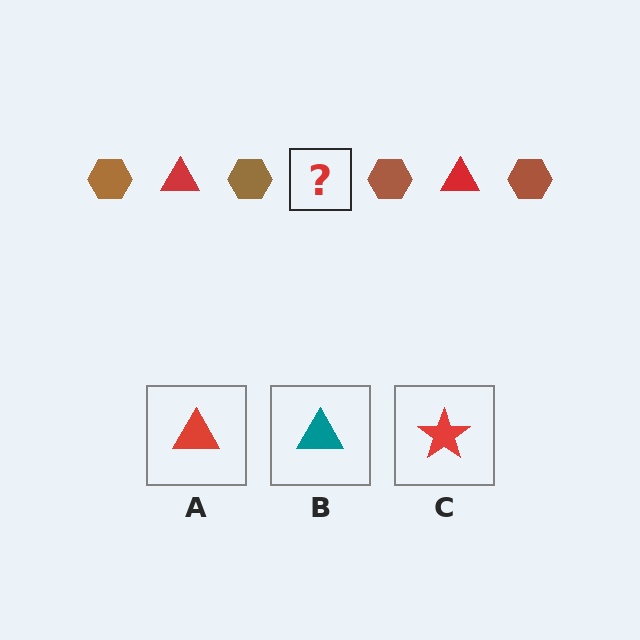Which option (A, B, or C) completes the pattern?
A.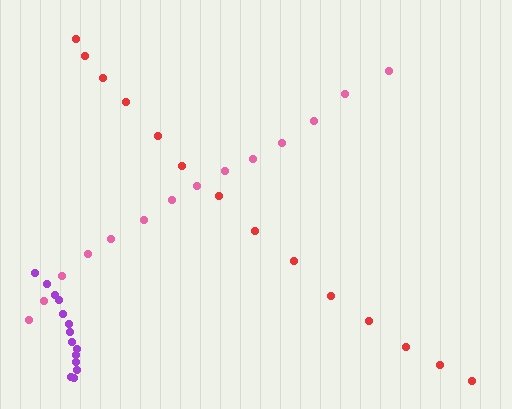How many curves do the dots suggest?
There are 3 distinct paths.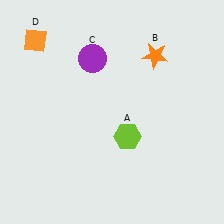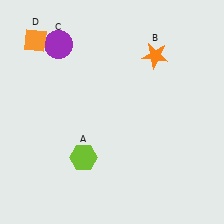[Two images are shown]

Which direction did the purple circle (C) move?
The purple circle (C) moved left.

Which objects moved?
The objects that moved are: the lime hexagon (A), the purple circle (C).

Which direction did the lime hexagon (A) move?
The lime hexagon (A) moved left.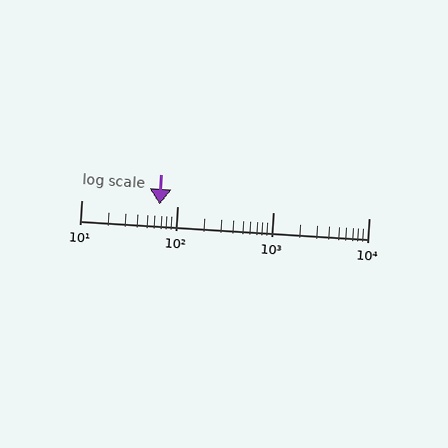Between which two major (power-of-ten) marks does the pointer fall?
The pointer is between 10 and 100.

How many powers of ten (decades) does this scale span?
The scale spans 3 decades, from 10 to 10000.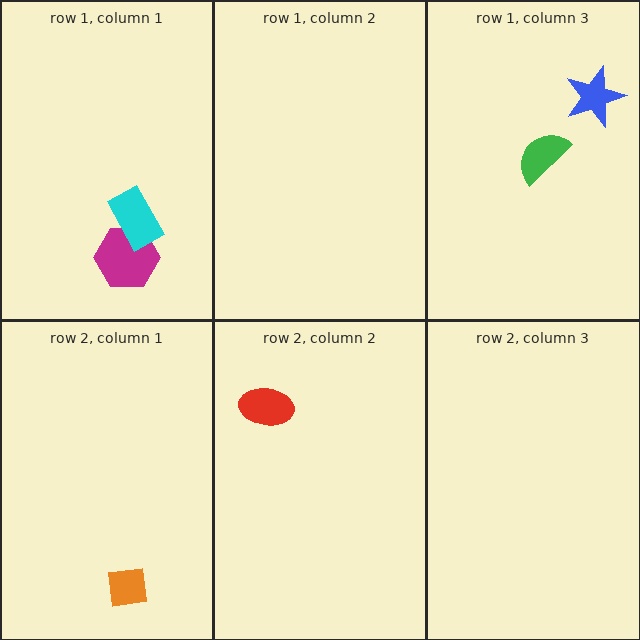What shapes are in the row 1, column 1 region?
The magenta hexagon, the cyan rectangle.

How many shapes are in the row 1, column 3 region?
2.